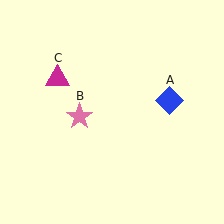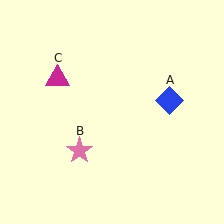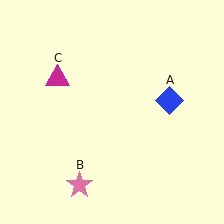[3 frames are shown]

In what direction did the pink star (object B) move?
The pink star (object B) moved down.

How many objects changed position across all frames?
1 object changed position: pink star (object B).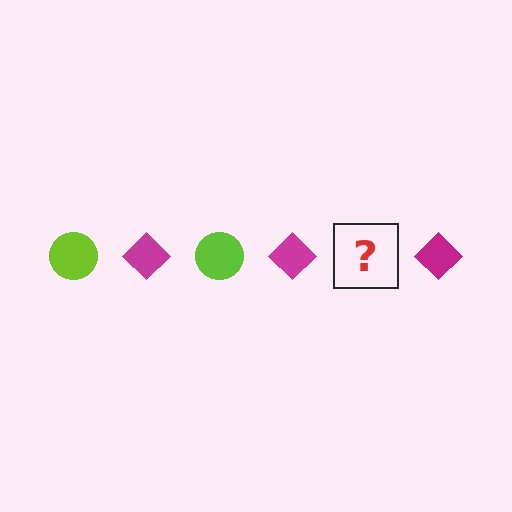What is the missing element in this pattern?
The missing element is a lime circle.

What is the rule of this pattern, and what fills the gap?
The rule is that the pattern alternates between lime circle and magenta diamond. The gap should be filled with a lime circle.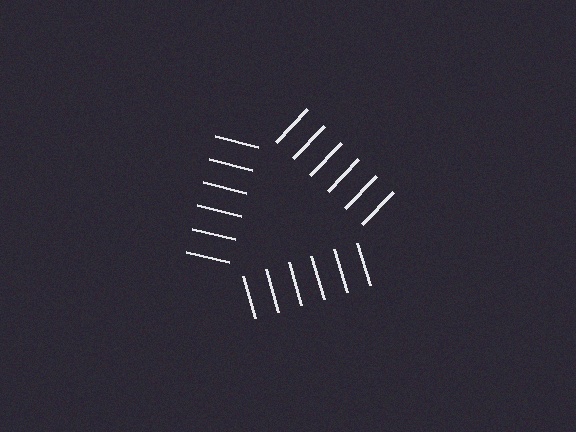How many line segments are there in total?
18 — 6 along each of the 3 edges.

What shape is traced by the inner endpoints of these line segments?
An illusory triangle — the line segments terminate on its edges but no continuous stroke is drawn.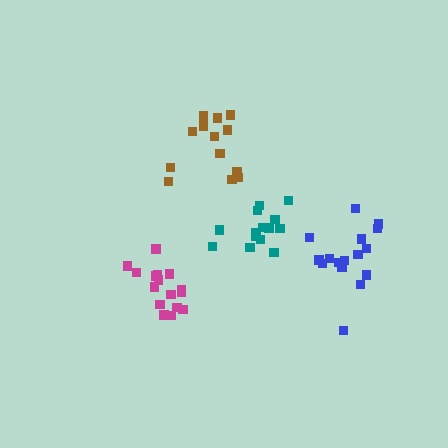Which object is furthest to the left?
The magenta cluster is leftmost.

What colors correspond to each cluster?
The clusters are colored: teal, magenta, brown, blue.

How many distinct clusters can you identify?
There are 4 distinct clusters.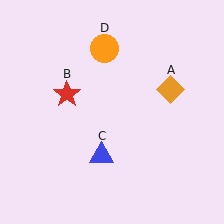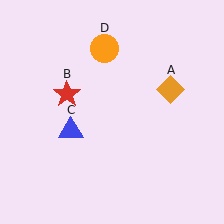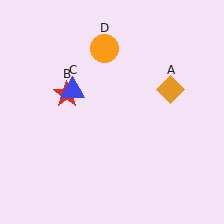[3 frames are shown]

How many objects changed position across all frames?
1 object changed position: blue triangle (object C).